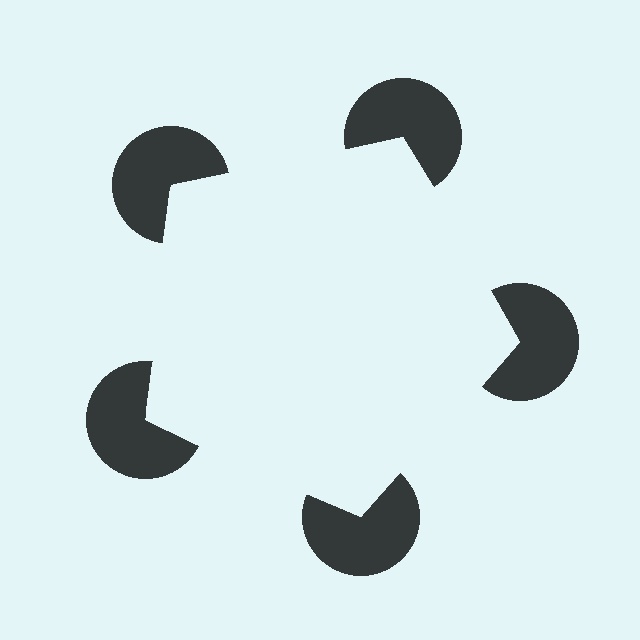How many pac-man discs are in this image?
There are 5 — one at each vertex of the illusory pentagon.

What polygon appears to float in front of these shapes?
An illusory pentagon — its edges are inferred from the aligned wedge cuts in the pac-man discs, not physically drawn.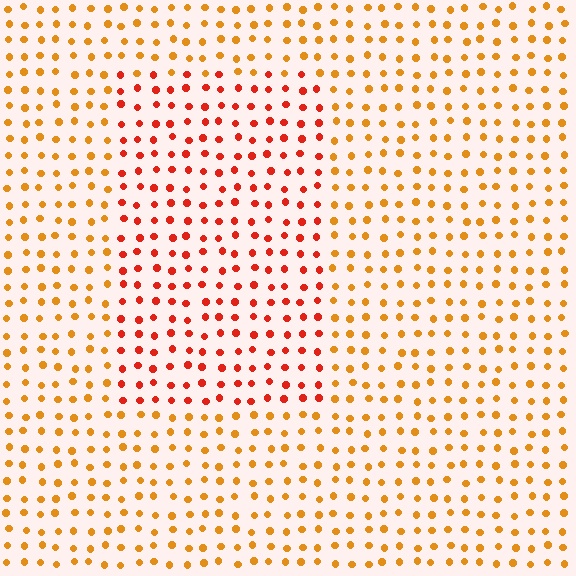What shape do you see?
I see a rectangle.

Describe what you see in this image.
The image is filled with small orange elements in a uniform arrangement. A rectangle-shaped region is visible where the elements are tinted to a slightly different hue, forming a subtle color boundary.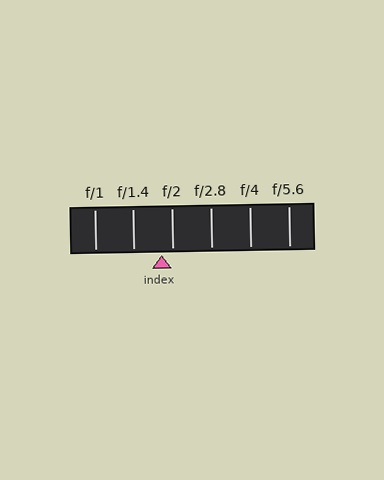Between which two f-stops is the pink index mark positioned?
The index mark is between f/1.4 and f/2.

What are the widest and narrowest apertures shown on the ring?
The widest aperture shown is f/1 and the narrowest is f/5.6.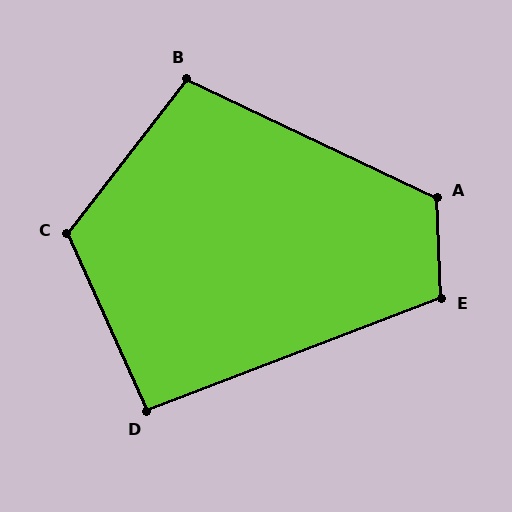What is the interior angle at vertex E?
Approximately 108 degrees (obtuse).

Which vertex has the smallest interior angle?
D, at approximately 93 degrees.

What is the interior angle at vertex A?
Approximately 118 degrees (obtuse).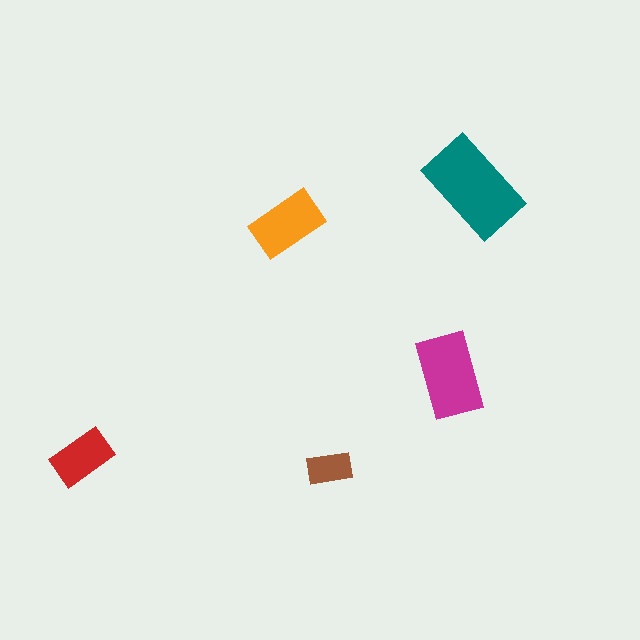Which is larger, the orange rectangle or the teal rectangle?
The teal one.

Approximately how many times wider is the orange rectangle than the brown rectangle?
About 1.5 times wider.